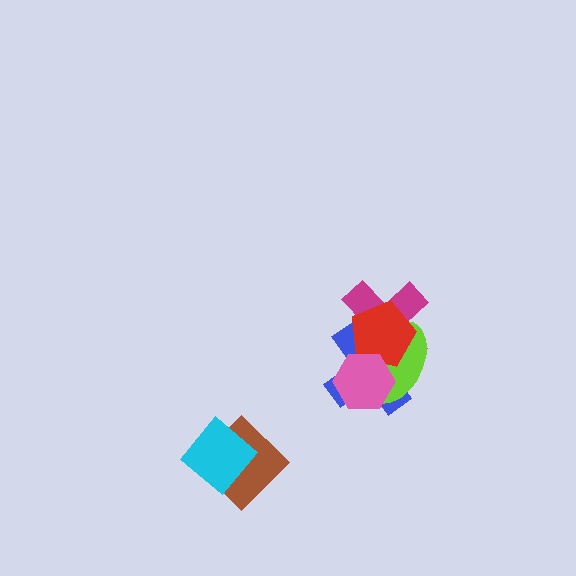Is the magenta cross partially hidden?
Yes, it is partially covered by another shape.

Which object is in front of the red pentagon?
The pink hexagon is in front of the red pentagon.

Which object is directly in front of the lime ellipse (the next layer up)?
The red pentagon is directly in front of the lime ellipse.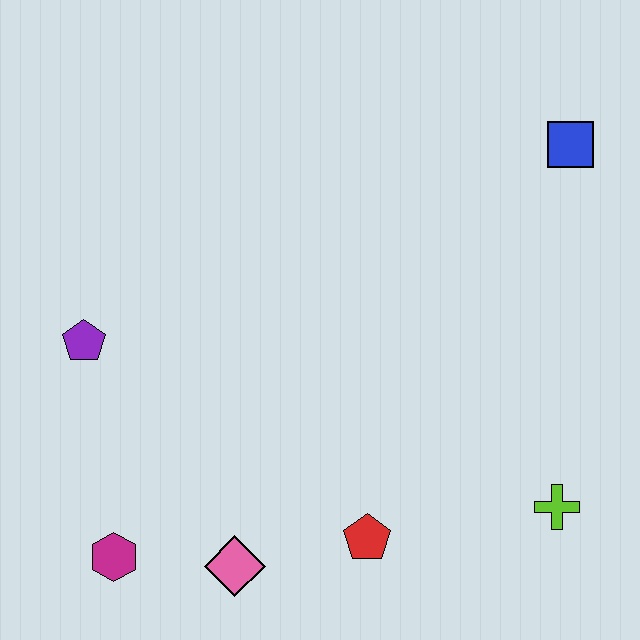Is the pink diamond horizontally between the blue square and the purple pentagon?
Yes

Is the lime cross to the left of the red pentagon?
No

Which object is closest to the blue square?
The lime cross is closest to the blue square.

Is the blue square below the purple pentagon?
No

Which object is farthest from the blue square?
The magenta hexagon is farthest from the blue square.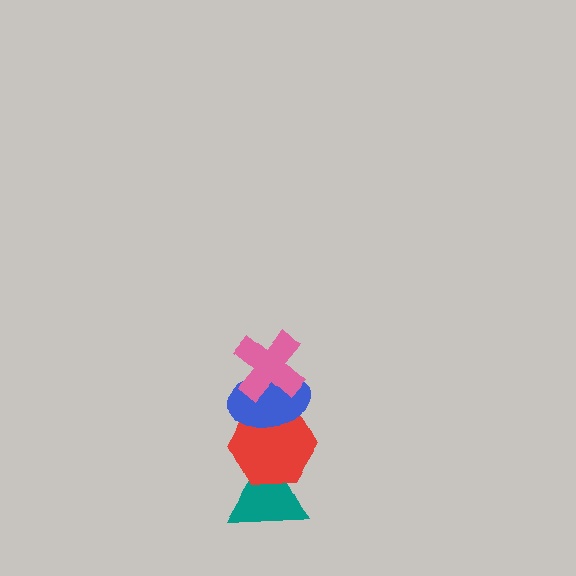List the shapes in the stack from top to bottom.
From top to bottom: the pink cross, the blue ellipse, the red hexagon, the teal triangle.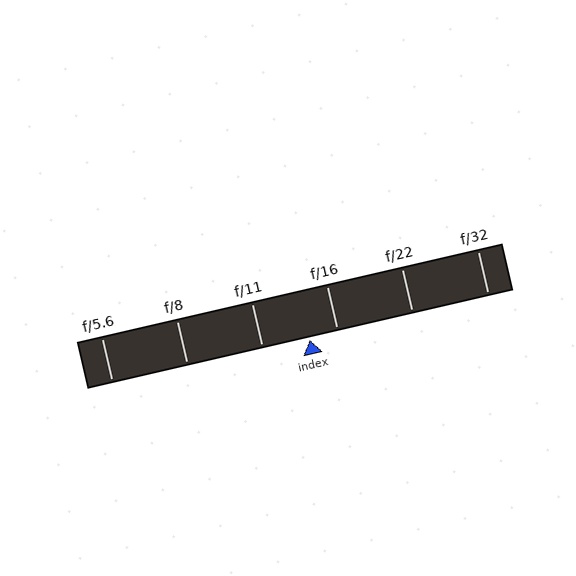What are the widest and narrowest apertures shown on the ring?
The widest aperture shown is f/5.6 and the narrowest is f/32.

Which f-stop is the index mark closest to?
The index mark is closest to f/16.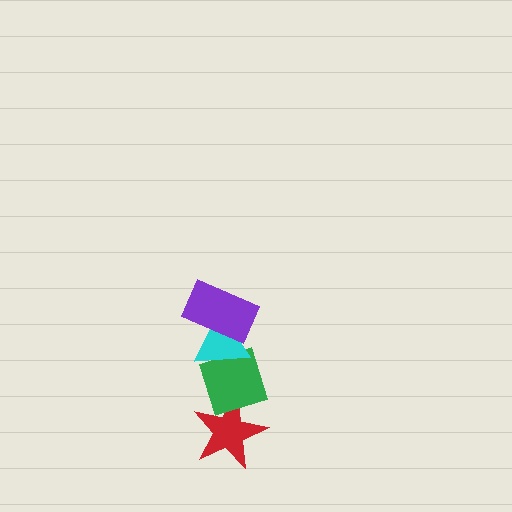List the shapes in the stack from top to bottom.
From top to bottom: the purple rectangle, the cyan triangle, the green diamond, the red star.